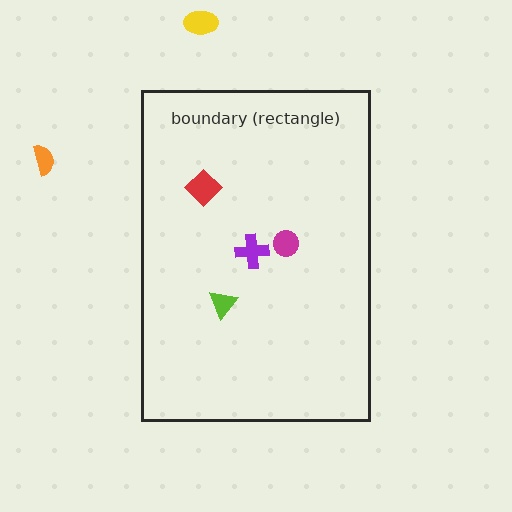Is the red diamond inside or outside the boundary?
Inside.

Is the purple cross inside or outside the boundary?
Inside.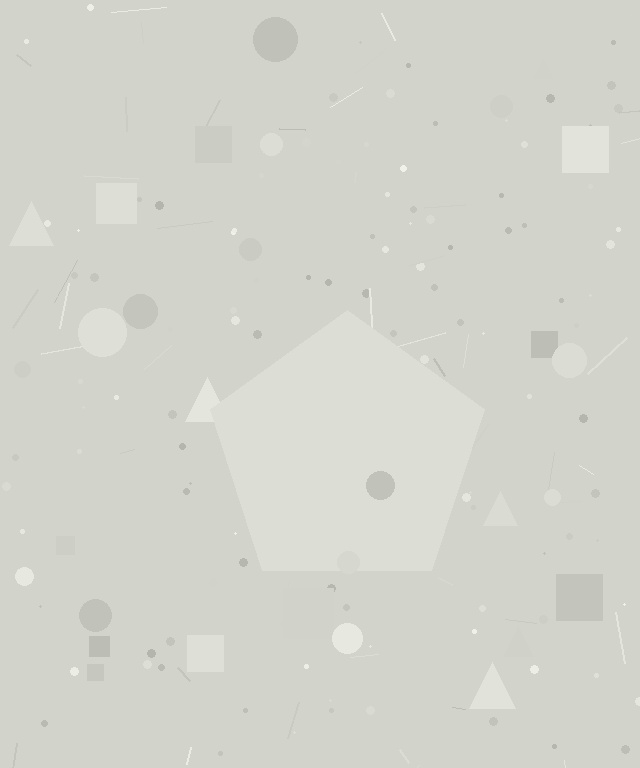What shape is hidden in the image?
A pentagon is hidden in the image.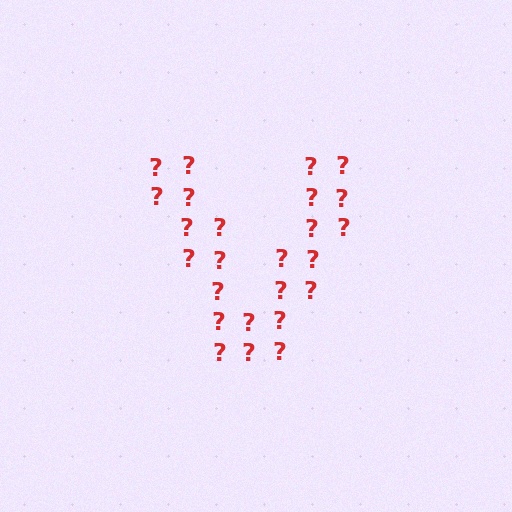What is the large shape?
The large shape is the letter V.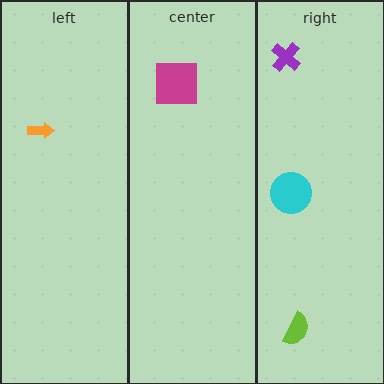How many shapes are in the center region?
1.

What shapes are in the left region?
The orange arrow.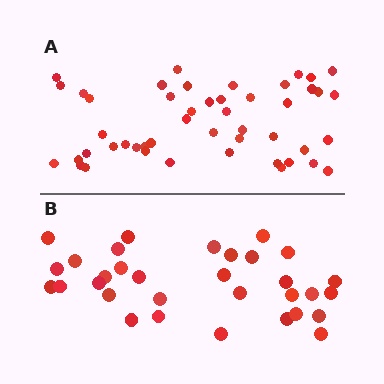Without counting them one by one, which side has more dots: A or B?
Region A (the top region) has more dots.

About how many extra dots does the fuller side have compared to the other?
Region A has approximately 15 more dots than region B.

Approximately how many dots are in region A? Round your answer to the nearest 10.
About 50 dots. (The exact count is 48, which rounds to 50.)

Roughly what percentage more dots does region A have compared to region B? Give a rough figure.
About 50% more.